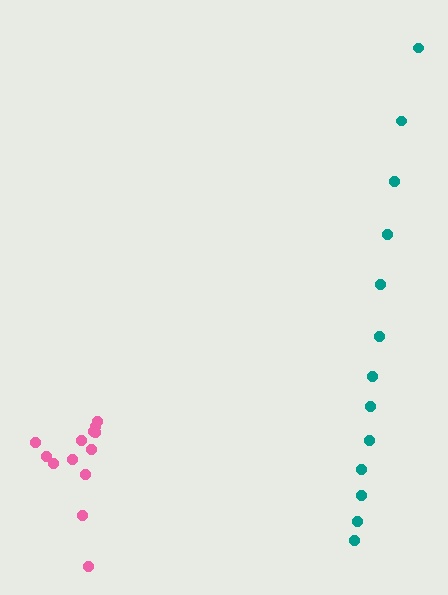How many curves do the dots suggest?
There are 2 distinct paths.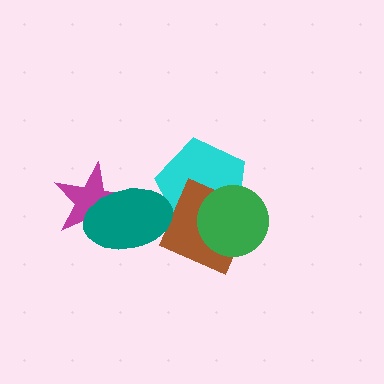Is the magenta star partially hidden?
Yes, it is partially covered by another shape.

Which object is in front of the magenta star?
The teal ellipse is in front of the magenta star.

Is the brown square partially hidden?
Yes, it is partially covered by another shape.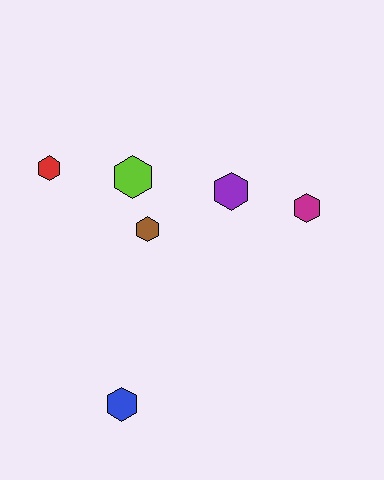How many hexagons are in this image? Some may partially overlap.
There are 6 hexagons.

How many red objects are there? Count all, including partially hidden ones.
There is 1 red object.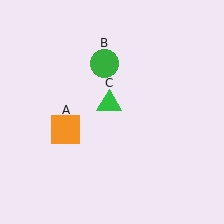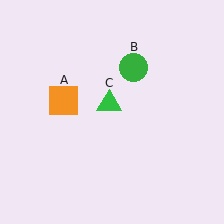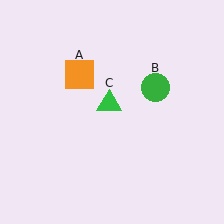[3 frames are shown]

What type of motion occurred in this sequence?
The orange square (object A), green circle (object B) rotated clockwise around the center of the scene.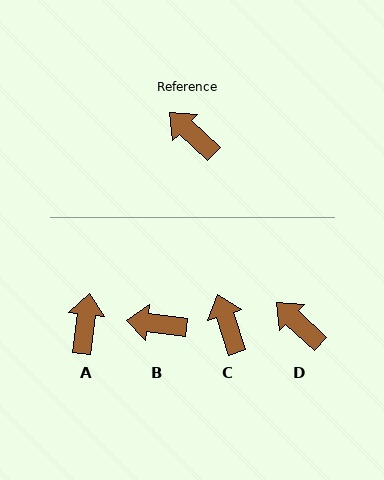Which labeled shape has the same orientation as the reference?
D.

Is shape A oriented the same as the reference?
No, it is off by about 54 degrees.